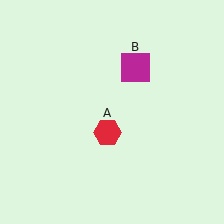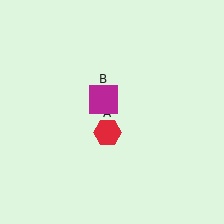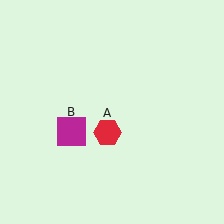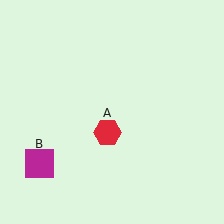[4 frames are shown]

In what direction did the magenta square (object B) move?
The magenta square (object B) moved down and to the left.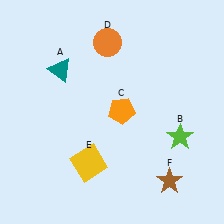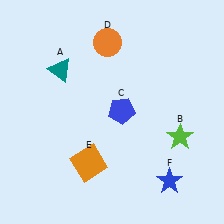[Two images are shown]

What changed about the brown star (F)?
In Image 1, F is brown. In Image 2, it changed to blue.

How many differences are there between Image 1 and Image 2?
There are 3 differences between the two images.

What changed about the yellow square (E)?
In Image 1, E is yellow. In Image 2, it changed to orange.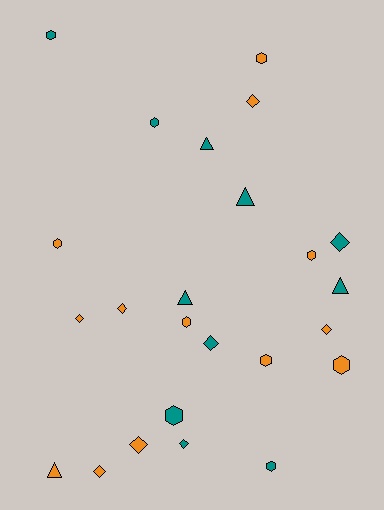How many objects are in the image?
There are 24 objects.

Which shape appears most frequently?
Hexagon, with 10 objects.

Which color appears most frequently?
Orange, with 13 objects.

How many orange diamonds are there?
There are 6 orange diamonds.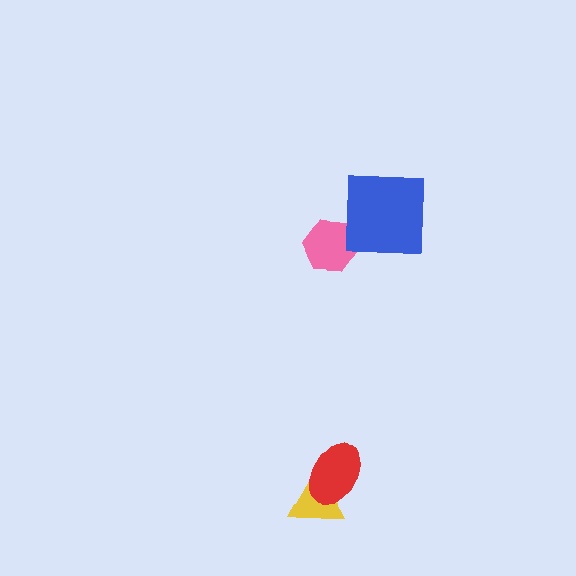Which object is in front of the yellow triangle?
The red ellipse is in front of the yellow triangle.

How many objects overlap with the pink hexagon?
0 objects overlap with the pink hexagon.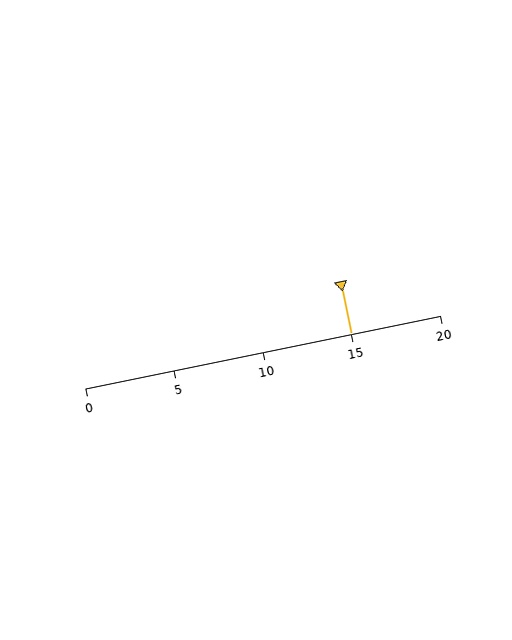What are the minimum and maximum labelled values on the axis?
The axis runs from 0 to 20.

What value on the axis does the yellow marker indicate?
The marker indicates approximately 15.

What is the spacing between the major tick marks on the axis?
The major ticks are spaced 5 apart.